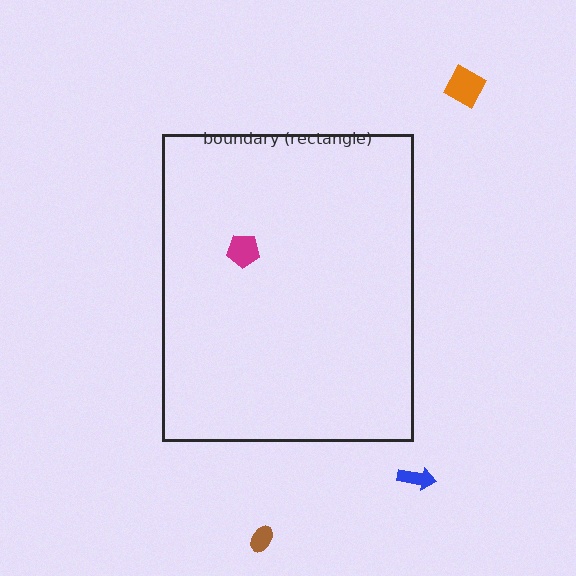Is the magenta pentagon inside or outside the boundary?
Inside.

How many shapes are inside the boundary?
1 inside, 3 outside.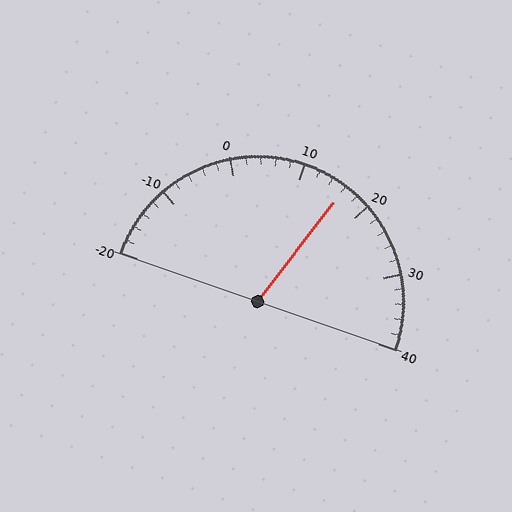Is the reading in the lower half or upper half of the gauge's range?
The reading is in the upper half of the range (-20 to 40).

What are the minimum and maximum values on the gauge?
The gauge ranges from -20 to 40.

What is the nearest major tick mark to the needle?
The nearest major tick mark is 20.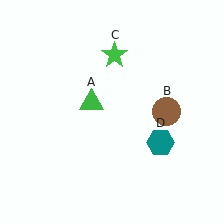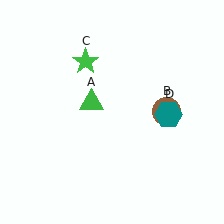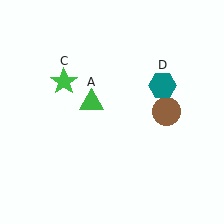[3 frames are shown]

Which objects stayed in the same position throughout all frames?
Green triangle (object A) and brown circle (object B) remained stationary.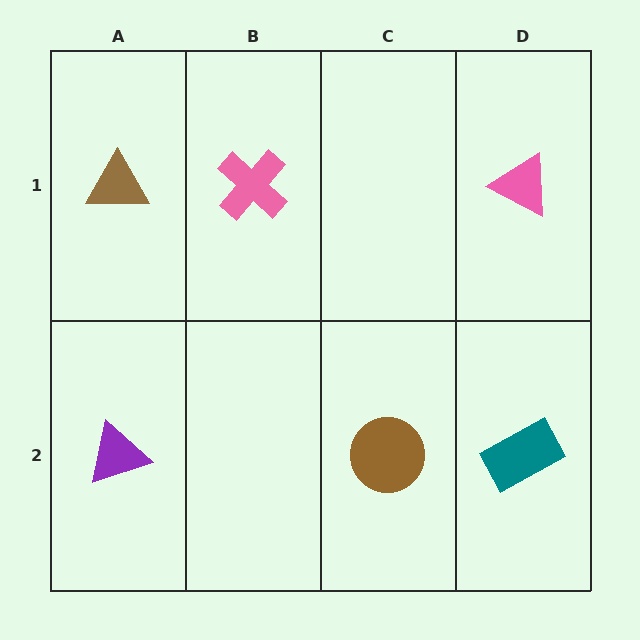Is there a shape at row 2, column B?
No, that cell is empty.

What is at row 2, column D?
A teal rectangle.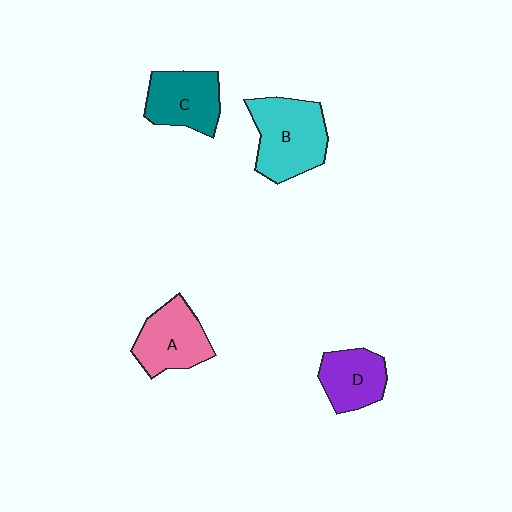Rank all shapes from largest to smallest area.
From largest to smallest: B (cyan), A (pink), C (teal), D (purple).